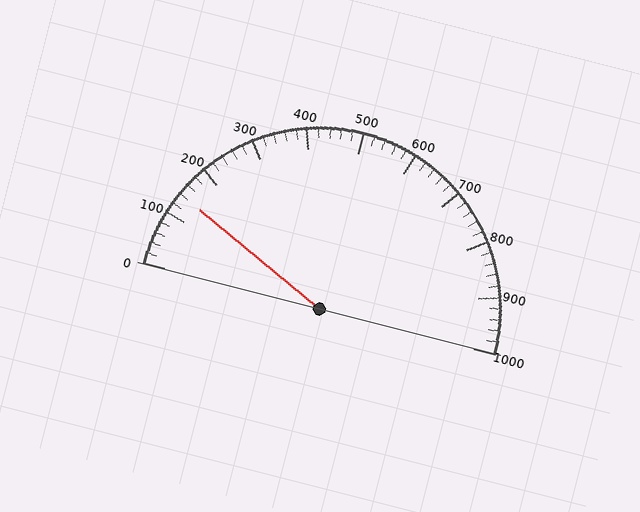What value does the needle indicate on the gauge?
The needle indicates approximately 140.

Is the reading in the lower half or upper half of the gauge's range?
The reading is in the lower half of the range (0 to 1000).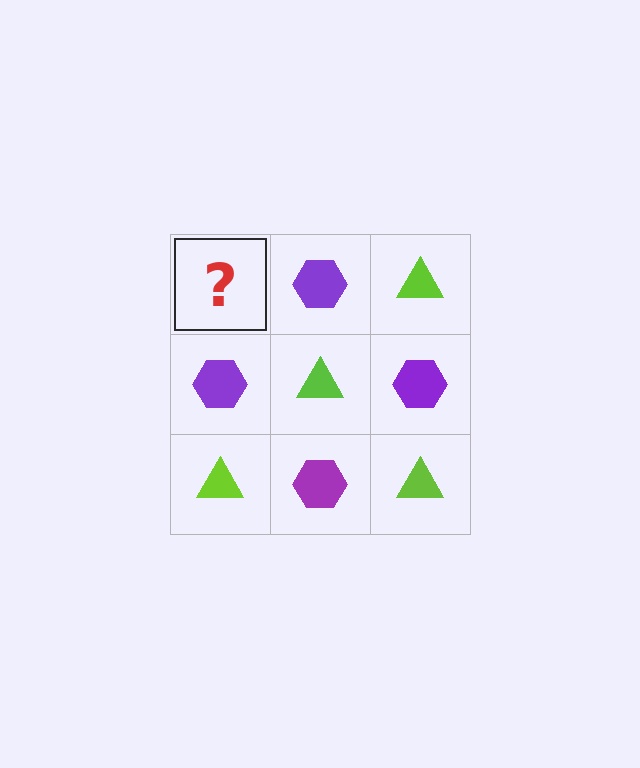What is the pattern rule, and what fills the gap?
The rule is that it alternates lime triangle and purple hexagon in a checkerboard pattern. The gap should be filled with a lime triangle.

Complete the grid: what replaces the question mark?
The question mark should be replaced with a lime triangle.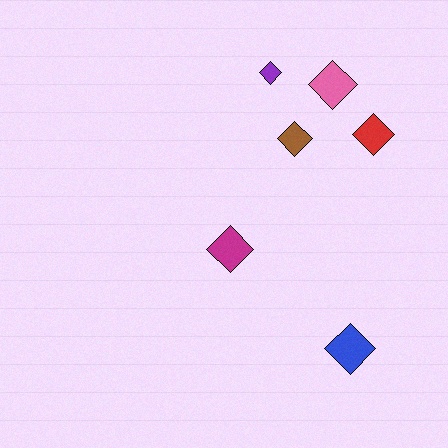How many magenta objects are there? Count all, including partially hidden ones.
There is 1 magenta object.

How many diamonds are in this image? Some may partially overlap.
There are 6 diamonds.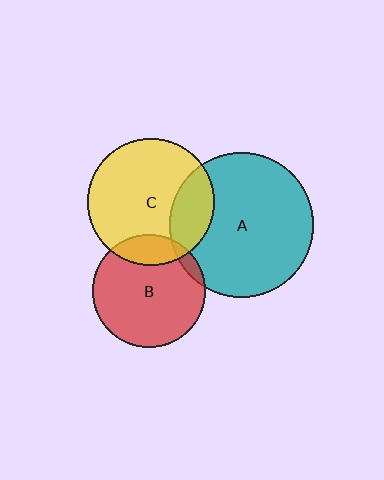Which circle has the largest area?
Circle A (teal).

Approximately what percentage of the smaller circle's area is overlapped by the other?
Approximately 15%.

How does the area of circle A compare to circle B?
Approximately 1.6 times.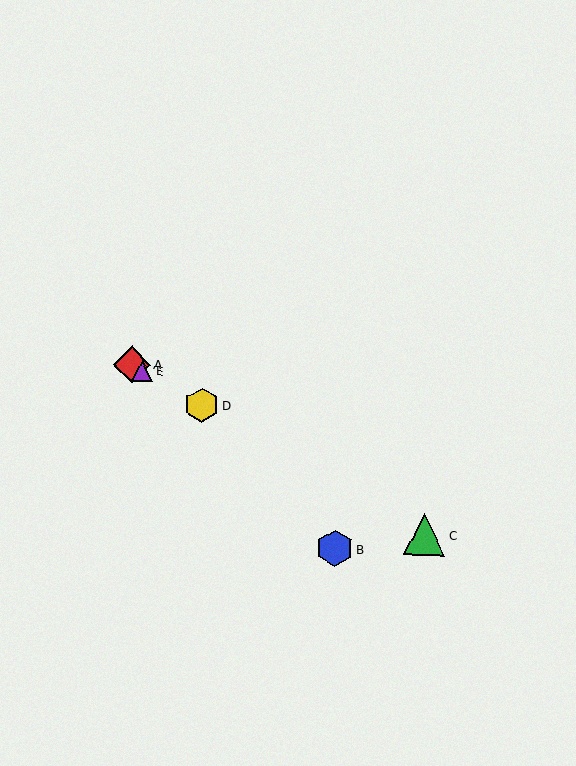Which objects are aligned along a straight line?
Objects A, C, D, E are aligned along a straight line.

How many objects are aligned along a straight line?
4 objects (A, C, D, E) are aligned along a straight line.